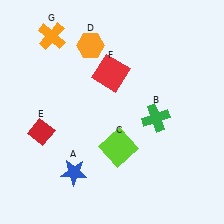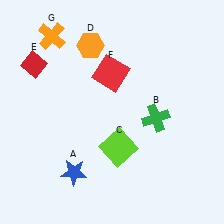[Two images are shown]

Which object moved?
The red diamond (E) moved up.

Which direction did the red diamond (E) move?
The red diamond (E) moved up.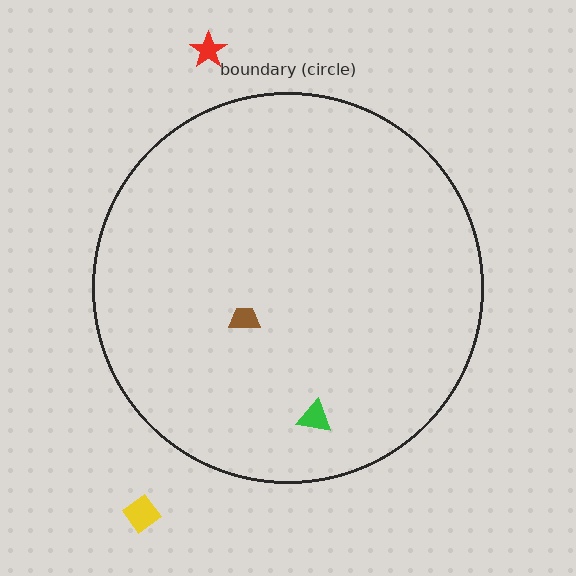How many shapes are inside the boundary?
2 inside, 2 outside.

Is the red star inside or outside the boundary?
Outside.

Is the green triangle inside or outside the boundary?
Inside.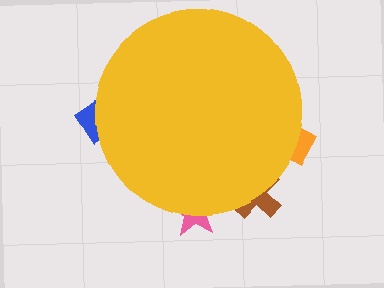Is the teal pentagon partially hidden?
Yes, the teal pentagon is partially hidden behind the yellow circle.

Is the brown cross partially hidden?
Yes, the brown cross is partially hidden behind the yellow circle.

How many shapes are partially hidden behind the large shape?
5 shapes are partially hidden.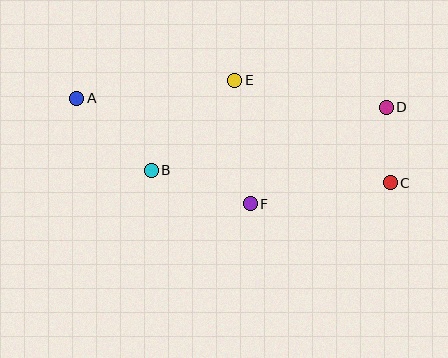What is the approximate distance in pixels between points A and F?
The distance between A and F is approximately 203 pixels.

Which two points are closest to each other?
Points C and D are closest to each other.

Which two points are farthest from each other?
Points A and C are farthest from each other.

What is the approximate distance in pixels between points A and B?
The distance between A and B is approximately 104 pixels.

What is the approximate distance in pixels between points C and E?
The distance between C and E is approximately 187 pixels.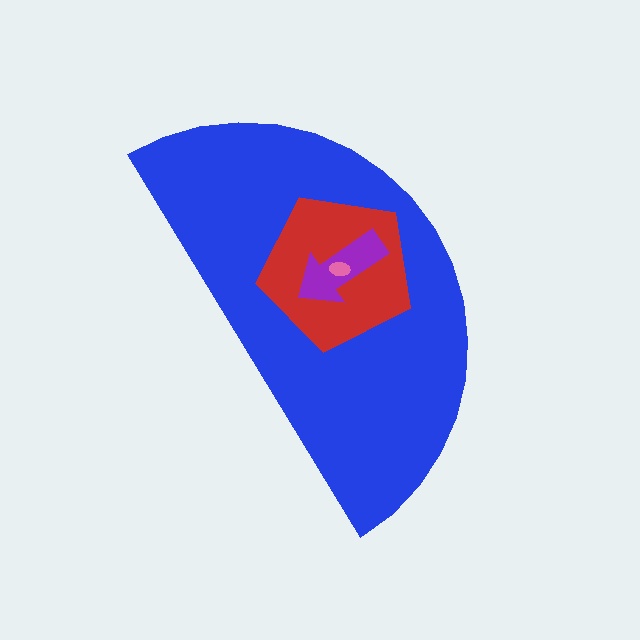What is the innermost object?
The pink ellipse.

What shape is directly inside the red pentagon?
The purple arrow.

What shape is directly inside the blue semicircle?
The red pentagon.